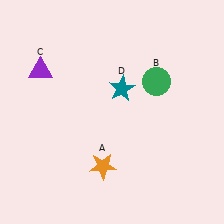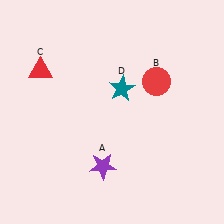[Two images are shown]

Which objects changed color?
A changed from orange to purple. B changed from green to red. C changed from purple to red.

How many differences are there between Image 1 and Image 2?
There are 3 differences between the two images.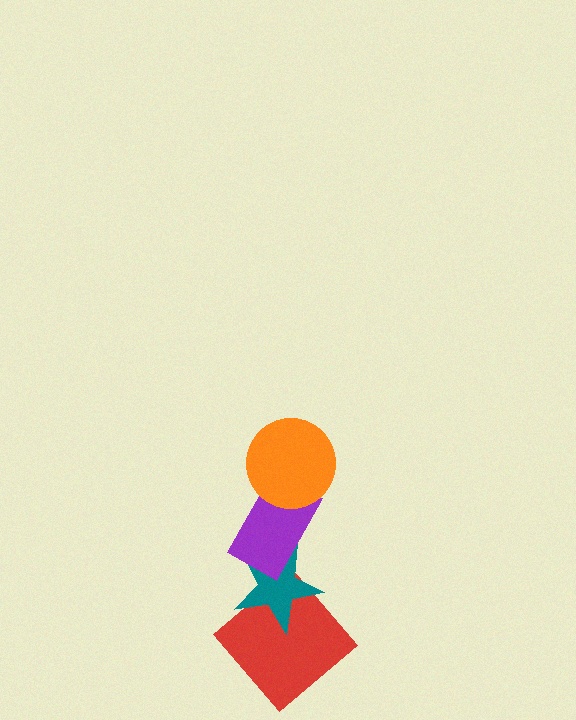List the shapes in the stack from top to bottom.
From top to bottom: the orange circle, the purple rectangle, the teal star, the red diamond.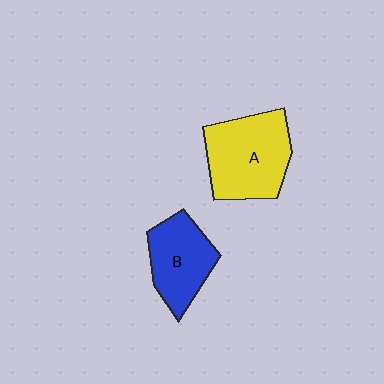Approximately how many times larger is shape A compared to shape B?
Approximately 1.3 times.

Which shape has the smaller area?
Shape B (blue).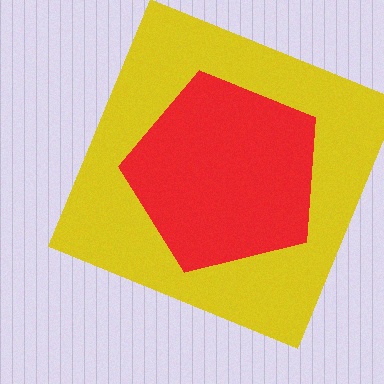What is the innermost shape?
The red pentagon.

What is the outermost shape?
The yellow square.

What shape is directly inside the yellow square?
The red pentagon.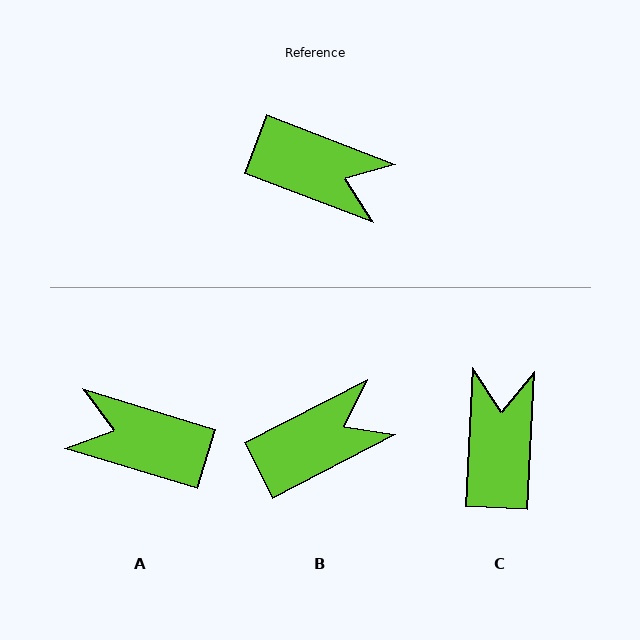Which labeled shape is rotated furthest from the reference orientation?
A, about 176 degrees away.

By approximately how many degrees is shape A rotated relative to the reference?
Approximately 176 degrees clockwise.